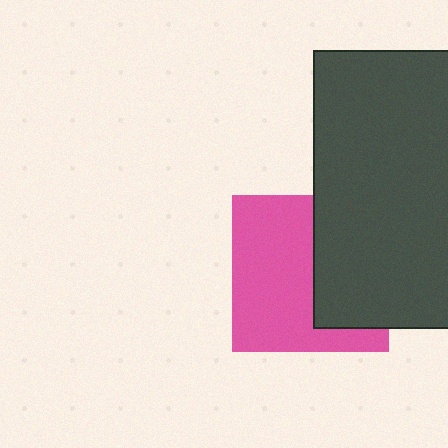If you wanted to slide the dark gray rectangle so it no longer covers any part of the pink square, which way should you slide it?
Slide it right — that is the most direct way to separate the two shapes.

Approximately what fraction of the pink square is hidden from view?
Roughly 41% of the pink square is hidden behind the dark gray rectangle.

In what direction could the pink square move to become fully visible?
The pink square could move left. That would shift it out from behind the dark gray rectangle entirely.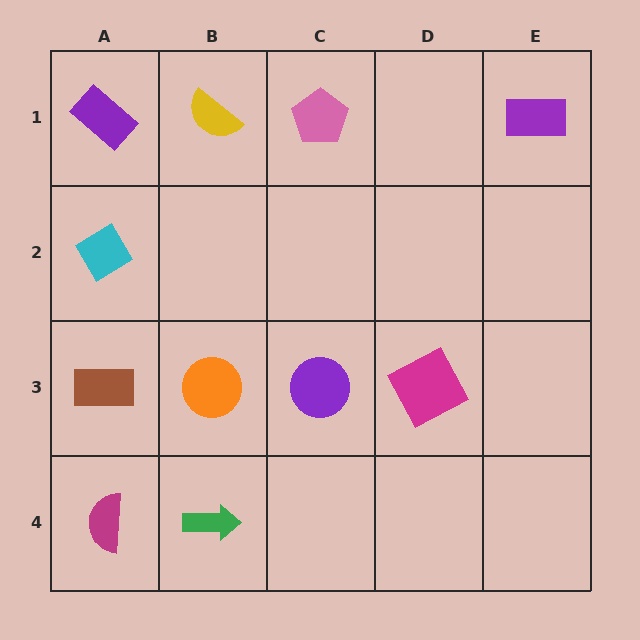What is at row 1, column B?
A yellow semicircle.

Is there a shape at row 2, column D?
No, that cell is empty.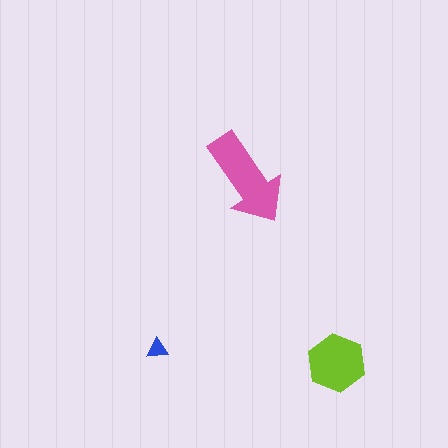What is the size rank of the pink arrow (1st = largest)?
1st.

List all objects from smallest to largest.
The blue triangle, the lime hexagon, the pink arrow.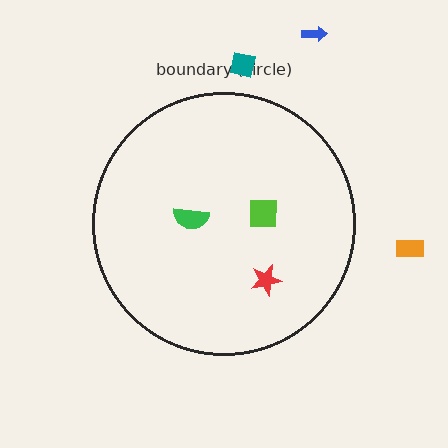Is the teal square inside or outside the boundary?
Outside.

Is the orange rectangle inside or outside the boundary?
Outside.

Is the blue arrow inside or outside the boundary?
Outside.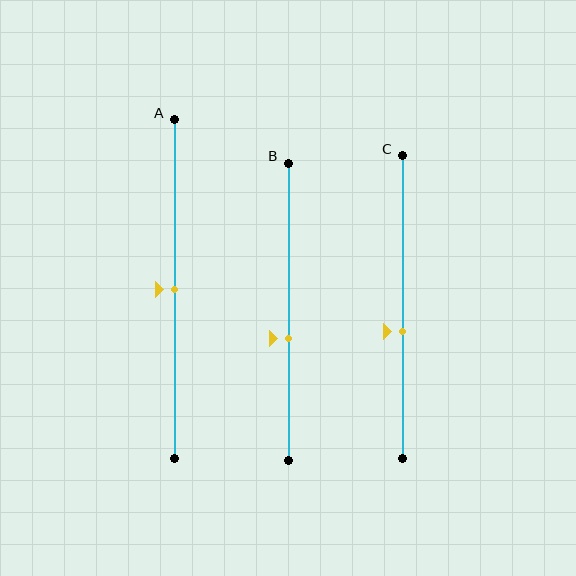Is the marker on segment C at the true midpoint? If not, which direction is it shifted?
No, the marker on segment C is shifted downward by about 8% of the segment length.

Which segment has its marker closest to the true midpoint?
Segment A has its marker closest to the true midpoint.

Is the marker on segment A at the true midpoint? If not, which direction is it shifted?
Yes, the marker on segment A is at the true midpoint.